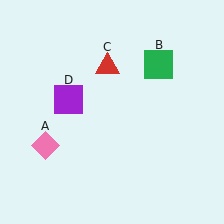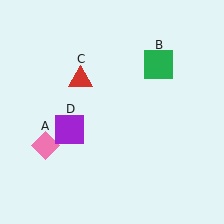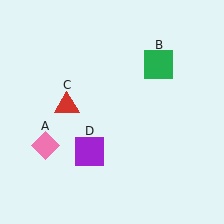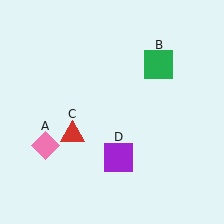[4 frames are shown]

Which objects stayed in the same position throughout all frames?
Pink diamond (object A) and green square (object B) remained stationary.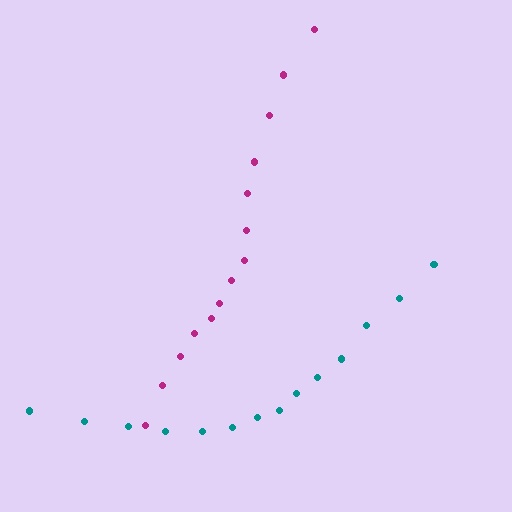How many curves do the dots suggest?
There are 2 distinct paths.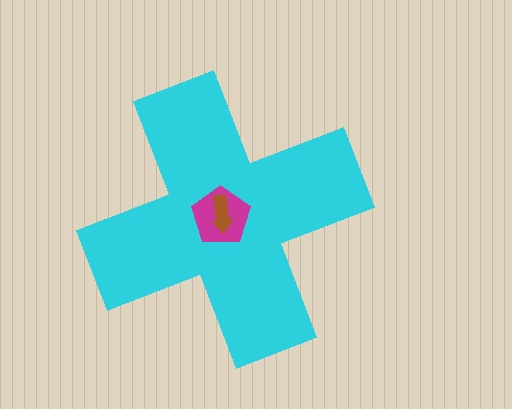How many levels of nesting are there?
3.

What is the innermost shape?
The brown arrow.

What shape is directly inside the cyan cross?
The magenta pentagon.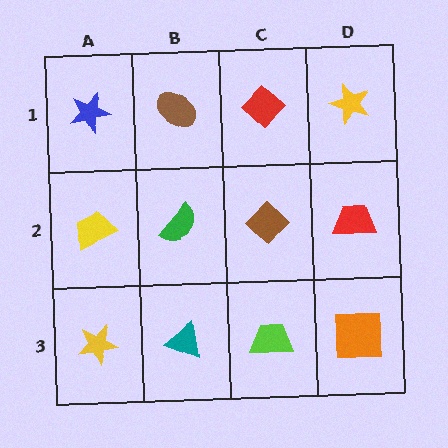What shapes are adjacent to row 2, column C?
A red diamond (row 1, column C), a lime trapezoid (row 3, column C), a green semicircle (row 2, column B), a red trapezoid (row 2, column D).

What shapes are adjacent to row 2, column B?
A brown ellipse (row 1, column B), a teal triangle (row 3, column B), a yellow trapezoid (row 2, column A), a brown diamond (row 2, column C).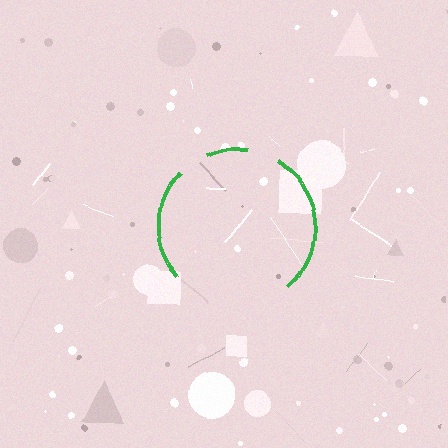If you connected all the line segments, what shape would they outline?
They would outline a circle.